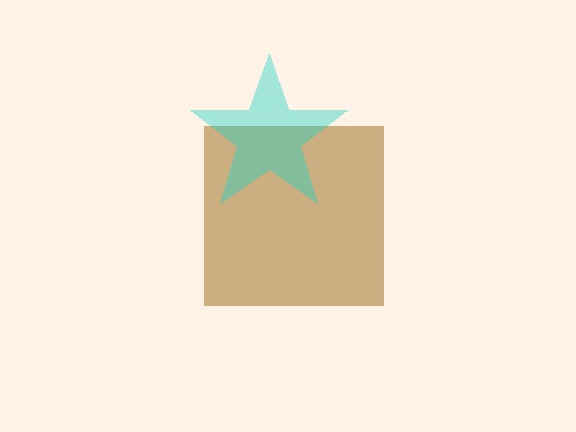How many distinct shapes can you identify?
There are 2 distinct shapes: a brown square, a cyan star.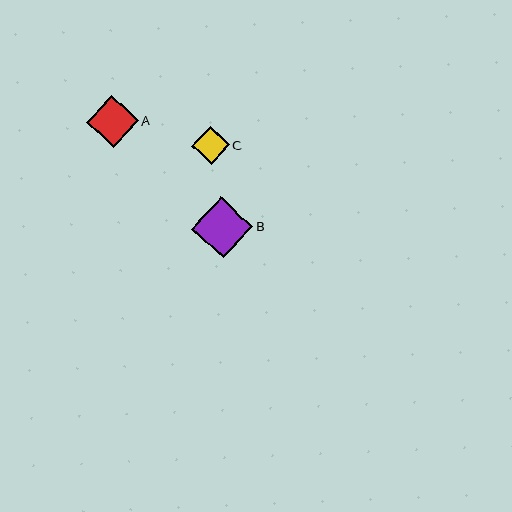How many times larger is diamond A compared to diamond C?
Diamond A is approximately 1.4 times the size of diamond C.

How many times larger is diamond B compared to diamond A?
Diamond B is approximately 1.2 times the size of diamond A.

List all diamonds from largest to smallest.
From largest to smallest: B, A, C.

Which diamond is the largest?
Diamond B is the largest with a size of approximately 61 pixels.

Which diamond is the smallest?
Diamond C is the smallest with a size of approximately 38 pixels.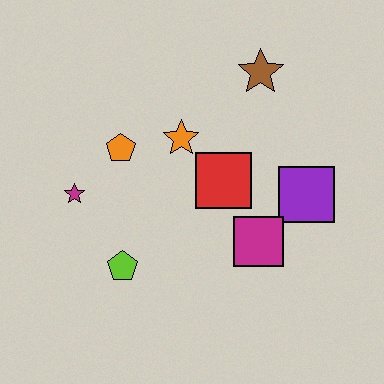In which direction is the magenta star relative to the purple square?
The magenta star is to the left of the purple square.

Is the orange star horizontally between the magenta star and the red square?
Yes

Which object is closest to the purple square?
The magenta square is closest to the purple square.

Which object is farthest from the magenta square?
The magenta star is farthest from the magenta square.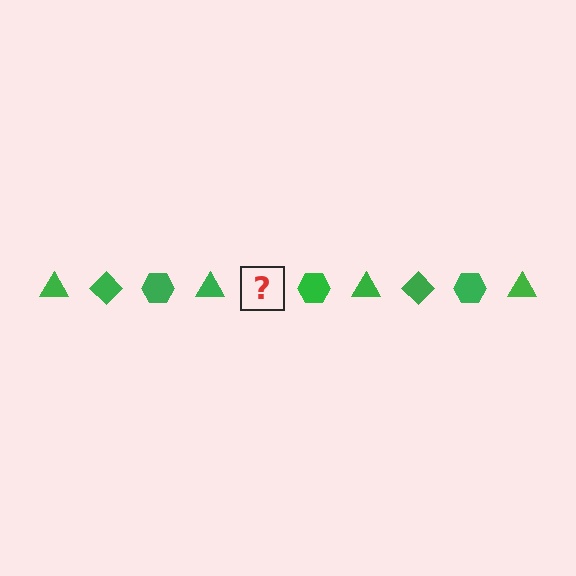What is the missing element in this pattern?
The missing element is a green diamond.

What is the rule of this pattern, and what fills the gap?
The rule is that the pattern cycles through triangle, diamond, hexagon shapes in green. The gap should be filled with a green diamond.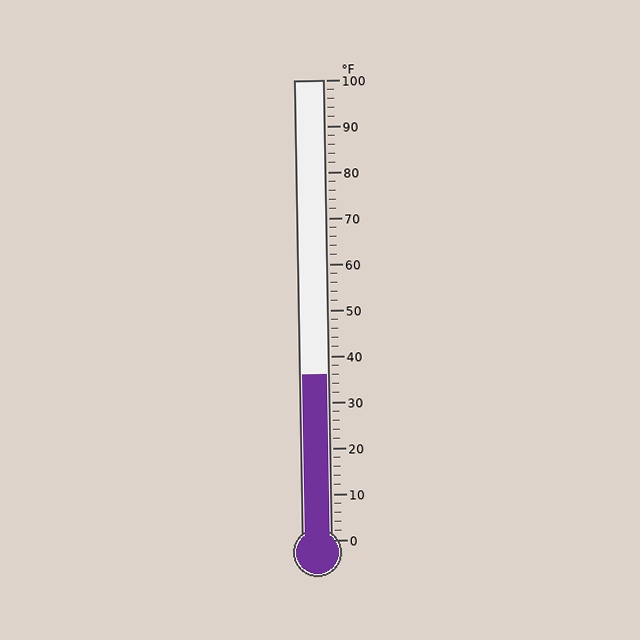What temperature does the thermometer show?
The thermometer shows approximately 36°F.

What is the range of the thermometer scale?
The thermometer scale ranges from 0°F to 100°F.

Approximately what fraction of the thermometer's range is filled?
The thermometer is filled to approximately 35% of its range.